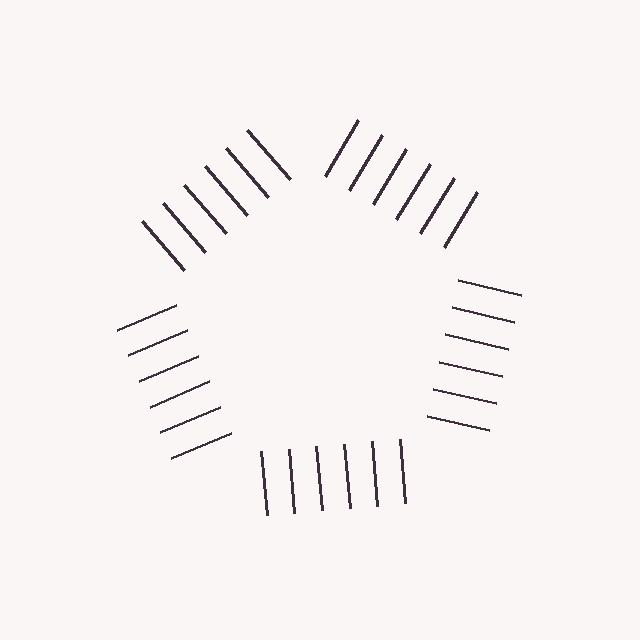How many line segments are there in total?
30 — 6 along each of the 5 edges.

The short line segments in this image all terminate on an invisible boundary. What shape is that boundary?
An illusory pentagon — the line segments terminate on its edges but no continuous stroke is drawn.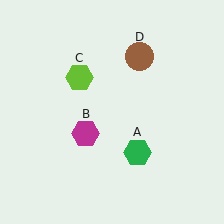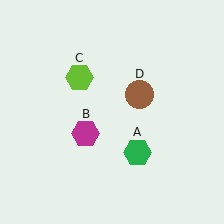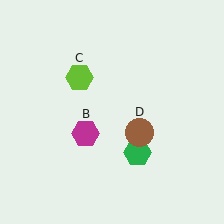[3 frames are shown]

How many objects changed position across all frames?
1 object changed position: brown circle (object D).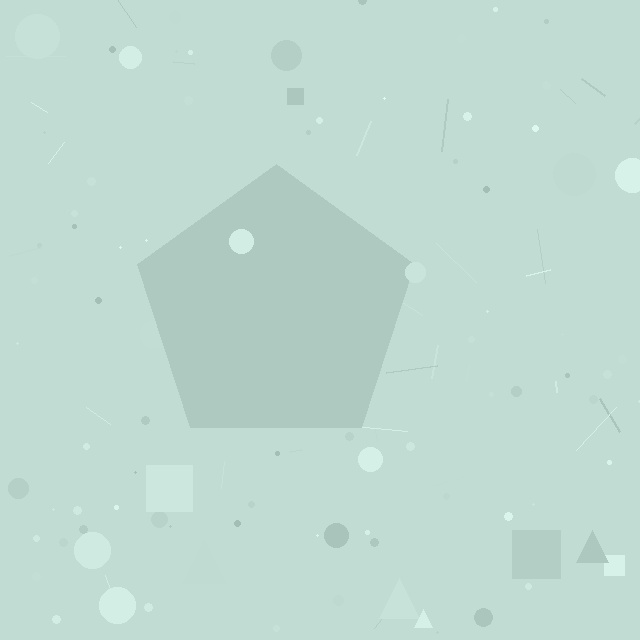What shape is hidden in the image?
A pentagon is hidden in the image.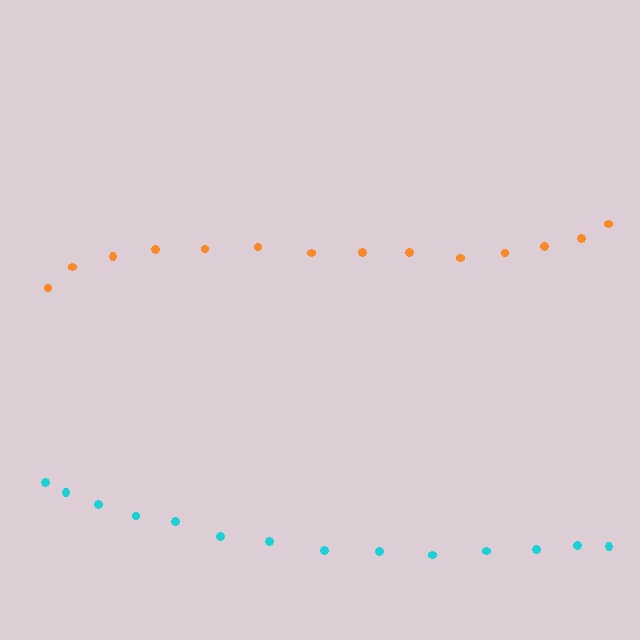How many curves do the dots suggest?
There are 2 distinct paths.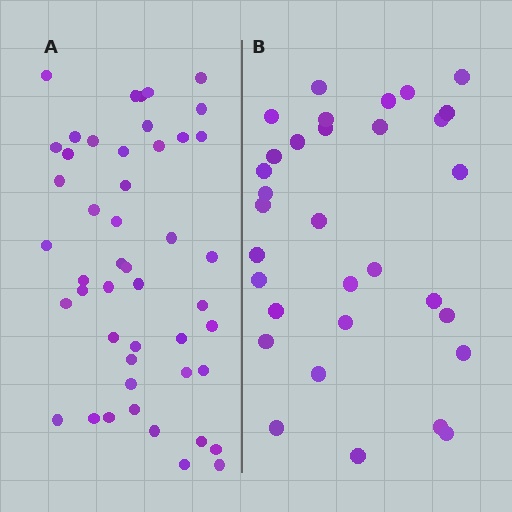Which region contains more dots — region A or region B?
Region A (the left region) has more dots.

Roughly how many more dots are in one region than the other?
Region A has approximately 15 more dots than region B.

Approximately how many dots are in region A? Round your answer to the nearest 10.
About 50 dots. (The exact count is 47, which rounds to 50.)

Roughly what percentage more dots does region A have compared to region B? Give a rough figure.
About 45% more.